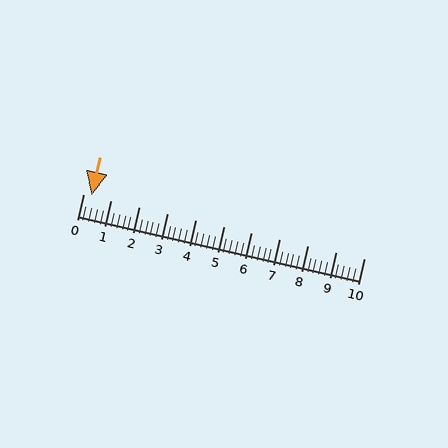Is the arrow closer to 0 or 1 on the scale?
The arrow is closer to 0.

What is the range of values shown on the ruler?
The ruler shows values from 0 to 10.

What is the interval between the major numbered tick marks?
The major tick marks are spaced 1 units apart.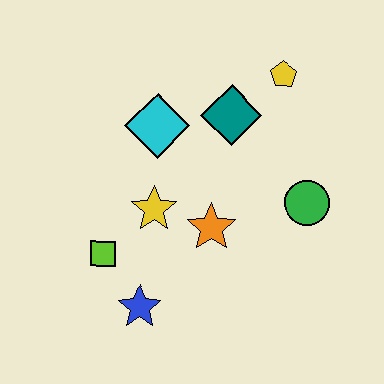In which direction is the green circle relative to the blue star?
The green circle is to the right of the blue star.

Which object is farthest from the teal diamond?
The blue star is farthest from the teal diamond.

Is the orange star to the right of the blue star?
Yes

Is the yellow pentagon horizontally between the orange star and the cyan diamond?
No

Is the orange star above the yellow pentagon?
No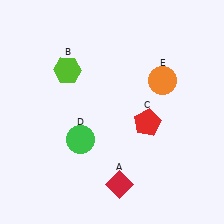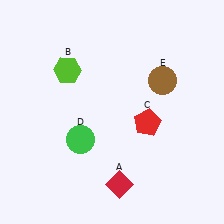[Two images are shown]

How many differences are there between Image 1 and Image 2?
There is 1 difference between the two images.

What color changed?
The circle (E) changed from orange in Image 1 to brown in Image 2.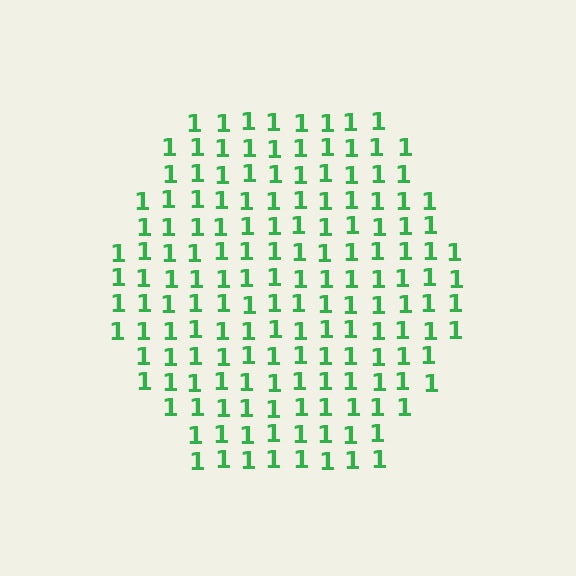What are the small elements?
The small elements are digit 1's.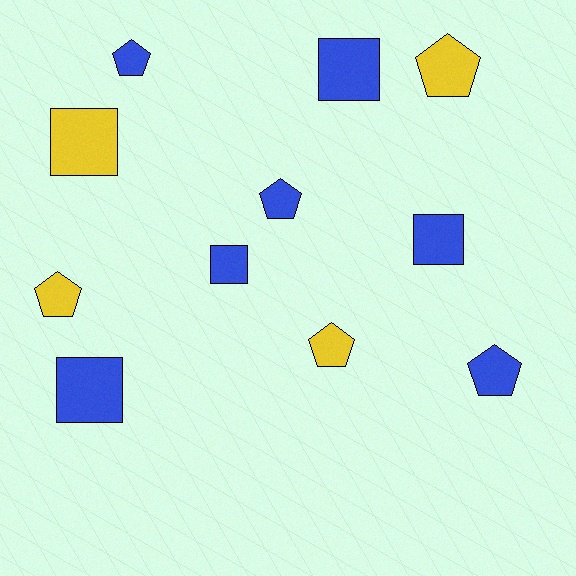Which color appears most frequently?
Blue, with 7 objects.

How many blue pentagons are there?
There are 3 blue pentagons.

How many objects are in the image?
There are 11 objects.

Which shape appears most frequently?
Pentagon, with 6 objects.